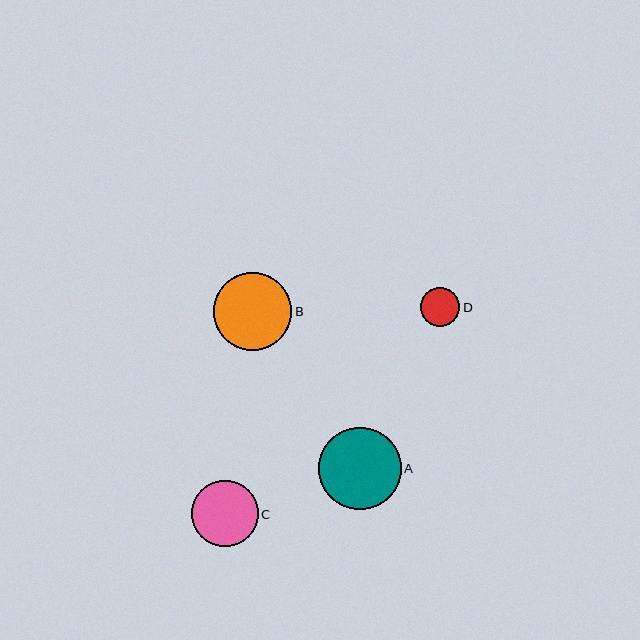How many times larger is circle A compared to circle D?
Circle A is approximately 2.1 times the size of circle D.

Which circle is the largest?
Circle A is the largest with a size of approximately 83 pixels.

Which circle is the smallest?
Circle D is the smallest with a size of approximately 39 pixels.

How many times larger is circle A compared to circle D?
Circle A is approximately 2.1 times the size of circle D.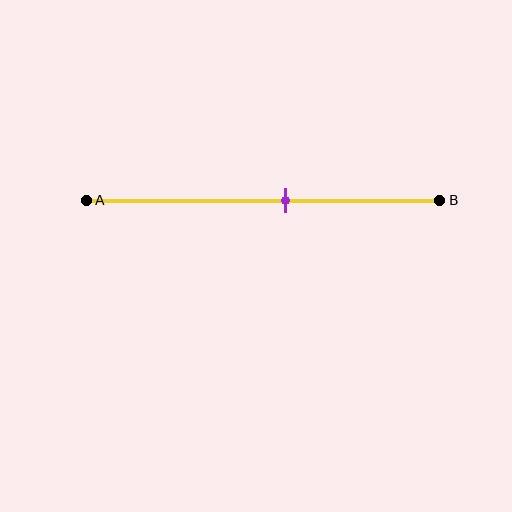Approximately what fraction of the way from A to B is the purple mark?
The purple mark is approximately 55% of the way from A to B.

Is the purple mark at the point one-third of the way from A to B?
No, the mark is at about 55% from A, not at the 33% one-third point.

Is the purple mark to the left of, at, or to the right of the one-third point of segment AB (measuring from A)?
The purple mark is to the right of the one-third point of segment AB.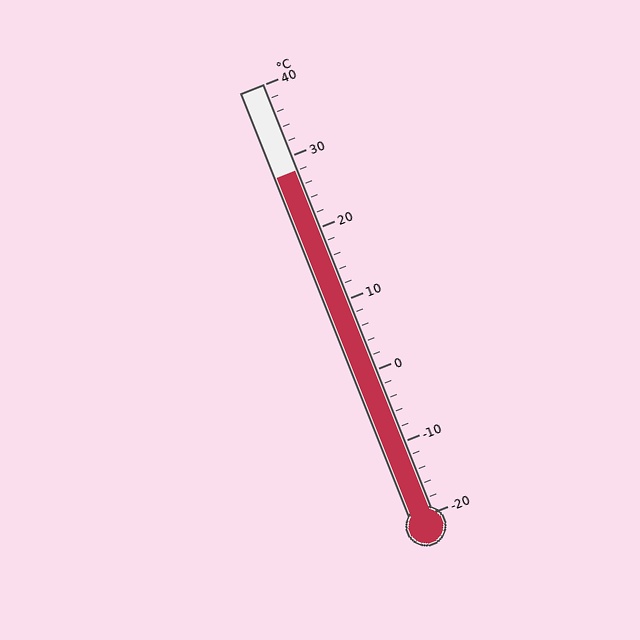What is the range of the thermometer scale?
The thermometer scale ranges from -20°C to 40°C.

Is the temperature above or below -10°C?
The temperature is above -10°C.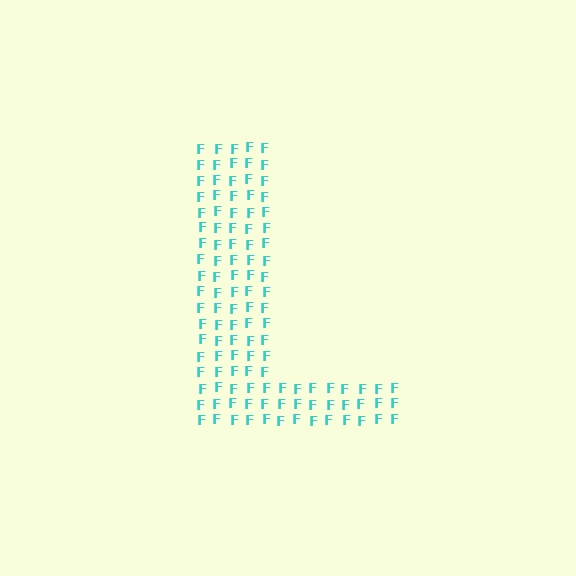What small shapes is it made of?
It is made of small letter F's.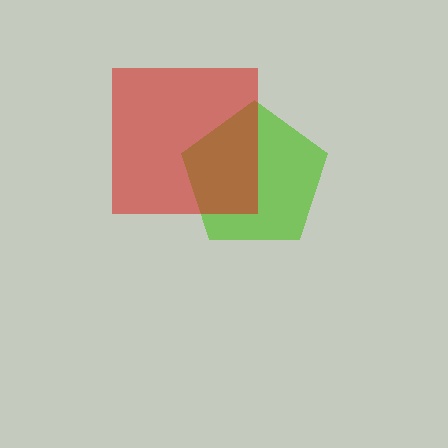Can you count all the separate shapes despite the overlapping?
Yes, there are 2 separate shapes.